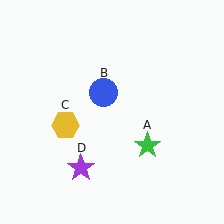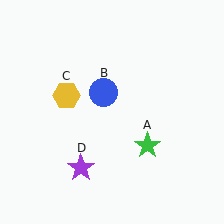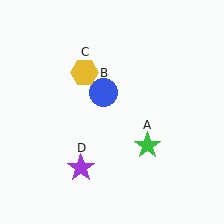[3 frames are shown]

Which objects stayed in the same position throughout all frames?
Green star (object A) and blue circle (object B) and purple star (object D) remained stationary.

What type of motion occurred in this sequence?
The yellow hexagon (object C) rotated clockwise around the center of the scene.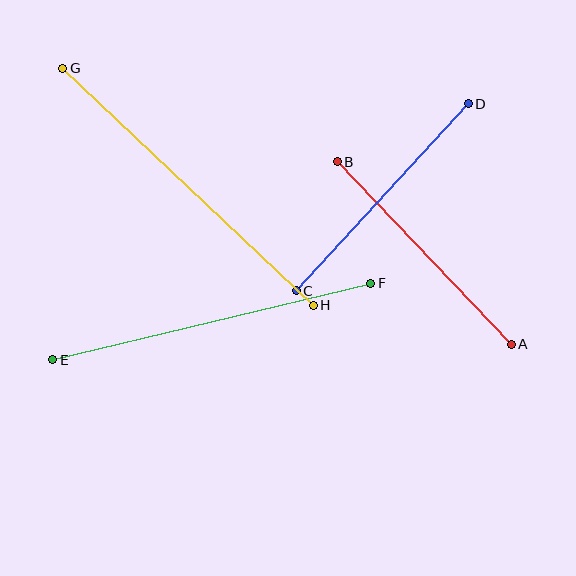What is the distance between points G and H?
The distance is approximately 345 pixels.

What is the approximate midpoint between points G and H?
The midpoint is at approximately (188, 187) pixels.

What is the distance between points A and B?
The distance is approximately 252 pixels.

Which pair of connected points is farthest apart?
Points G and H are farthest apart.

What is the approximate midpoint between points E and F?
The midpoint is at approximately (212, 321) pixels.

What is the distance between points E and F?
The distance is approximately 327 pixels.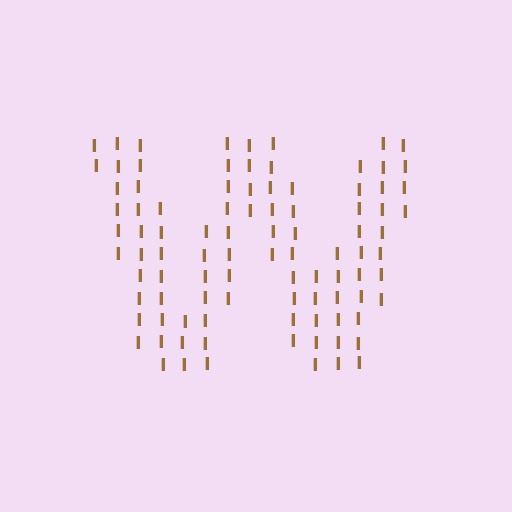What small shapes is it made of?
It is made of small letter I's.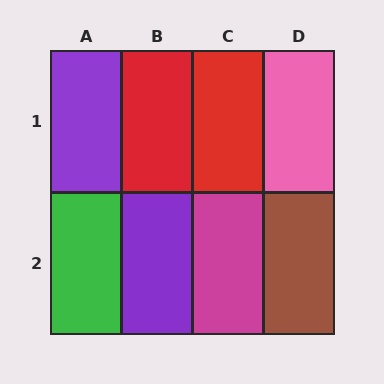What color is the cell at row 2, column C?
Magenta.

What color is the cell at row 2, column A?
Green.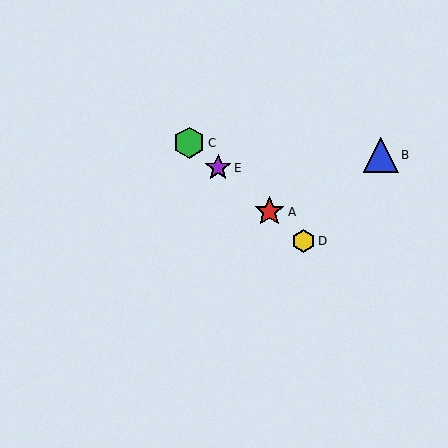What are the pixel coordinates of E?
Object E is at (218, 168).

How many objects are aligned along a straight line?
4 objects (A, C, D, E) are aligned along a straight line.